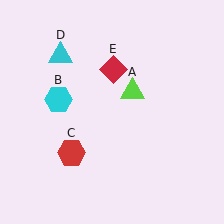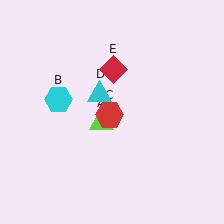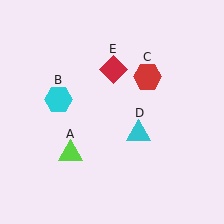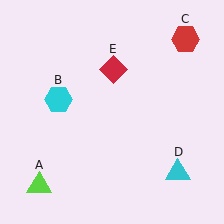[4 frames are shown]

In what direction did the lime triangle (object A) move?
The lime triangle (object A) moved down and to the left.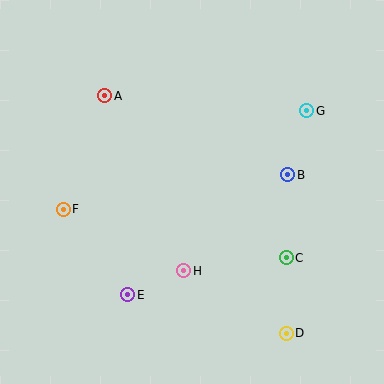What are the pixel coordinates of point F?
Point F is at (63, 209).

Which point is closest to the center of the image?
Point H at (184, 271) is closest to the center.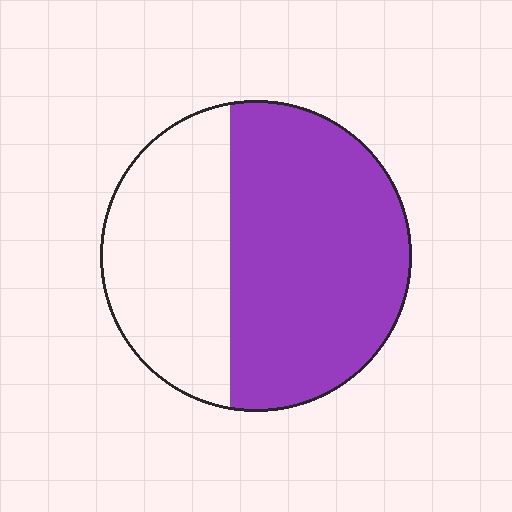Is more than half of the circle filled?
Yes.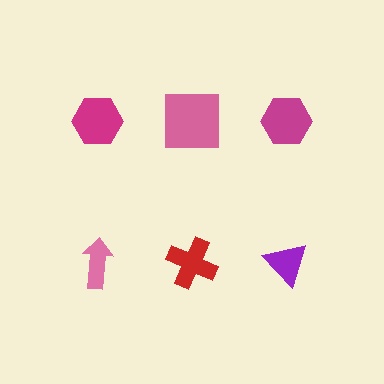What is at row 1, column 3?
A magenta hexagon.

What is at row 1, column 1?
A magenta hexagon.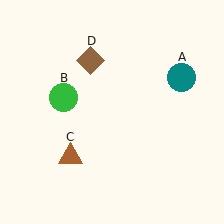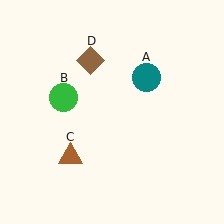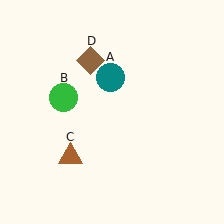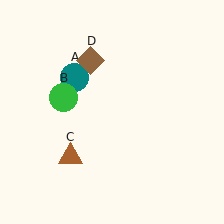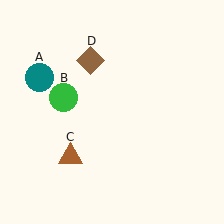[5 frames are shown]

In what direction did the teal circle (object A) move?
The teal circle (object A) moved left.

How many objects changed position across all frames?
1 object changed position: teal circle (object A).